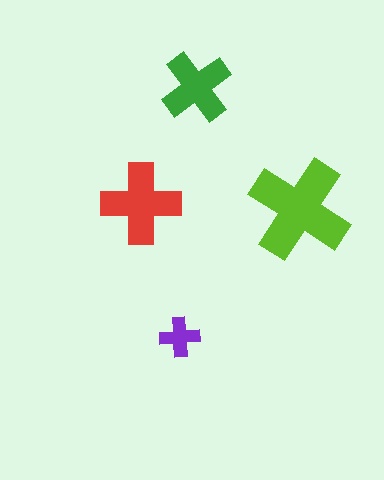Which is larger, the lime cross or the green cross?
The lime one.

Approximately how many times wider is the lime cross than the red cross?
About 1.5 times wider.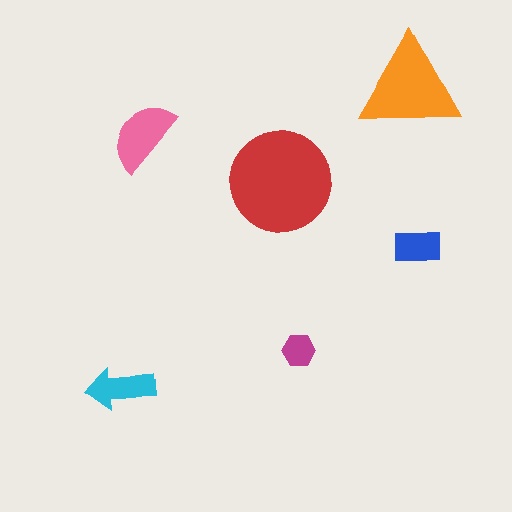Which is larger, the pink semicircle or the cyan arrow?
The pink semicircle.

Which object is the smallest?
The magenta hexagon.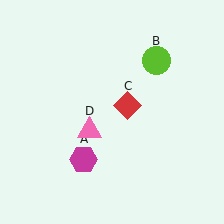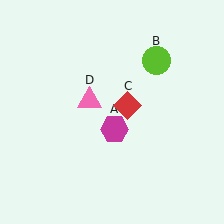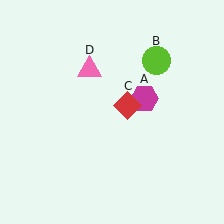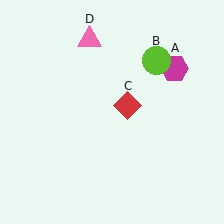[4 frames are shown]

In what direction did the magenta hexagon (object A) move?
The magenta hexagon (object A) moved up and to the right.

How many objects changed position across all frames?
2 objects changed position: magenta hexagon (object A), pink triangle (object D).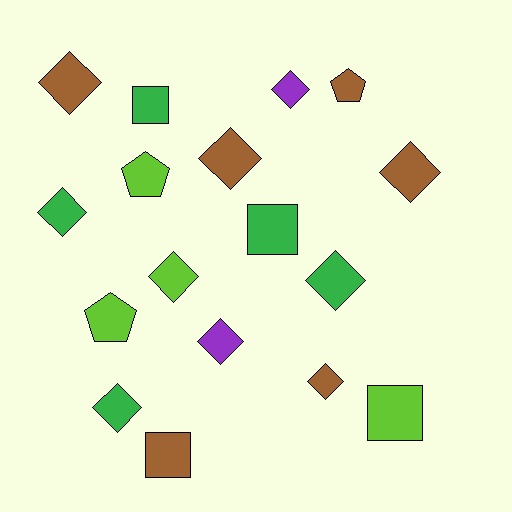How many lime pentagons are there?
There are 2 lime pentagons.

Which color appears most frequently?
Brown, with 6 objects.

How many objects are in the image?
There are 17 objects.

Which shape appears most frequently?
Diamond, with 10 objects.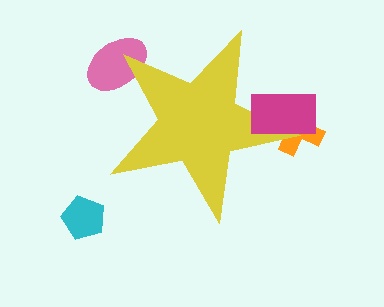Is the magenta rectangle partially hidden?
No, the magenta rectangle is fully visible.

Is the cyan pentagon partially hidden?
No, the cyan pentagon is fully visible.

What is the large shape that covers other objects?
A yellow star.